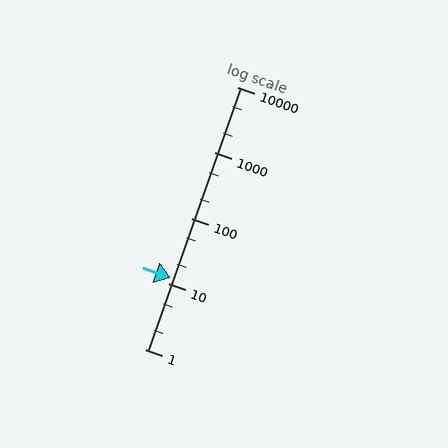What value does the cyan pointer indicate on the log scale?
The pointer indicates approximately 12.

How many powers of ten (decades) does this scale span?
The scale spans 4 decades, from 1 to 10000.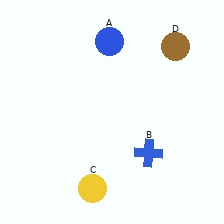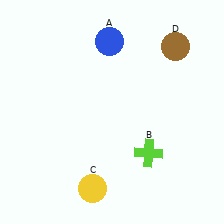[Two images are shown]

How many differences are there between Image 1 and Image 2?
There is 1 difference between the two images.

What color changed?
The cross (B) changed from blue in Image 1 to lime in Image 2.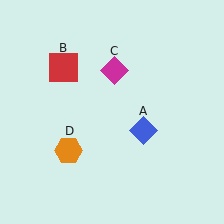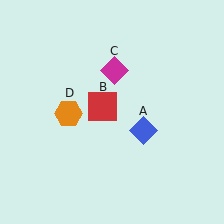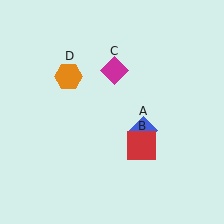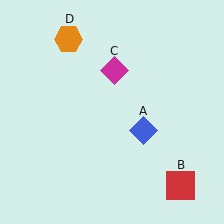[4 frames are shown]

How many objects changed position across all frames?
2 objects changed position: red square (object B), orange hexagon (object D).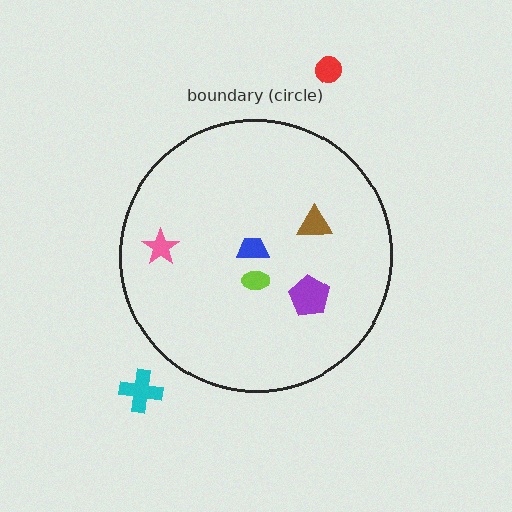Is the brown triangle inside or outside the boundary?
Inside.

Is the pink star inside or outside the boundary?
Inside.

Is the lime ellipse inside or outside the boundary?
Inside.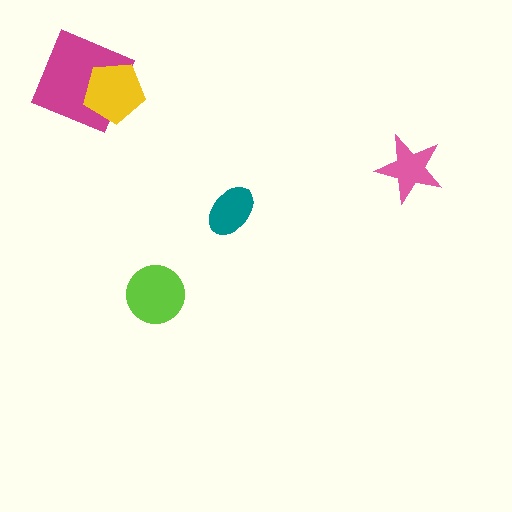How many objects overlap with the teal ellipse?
0 objects overlap with the teal ellipse.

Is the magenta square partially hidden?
Yes, it is partially covered by another shape.